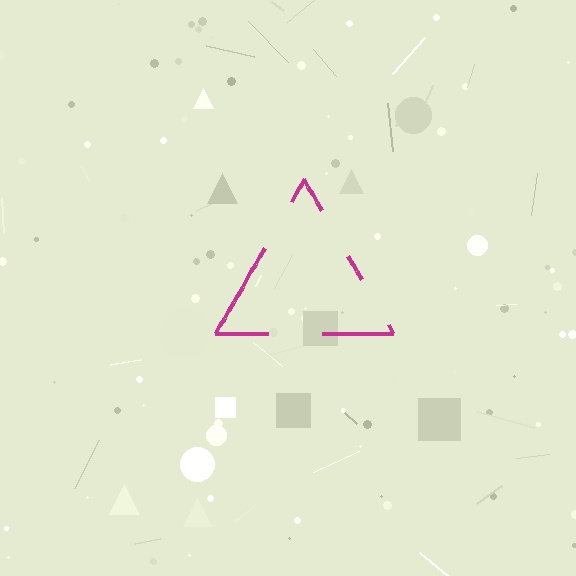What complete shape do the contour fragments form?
The contour fragments form a triangle.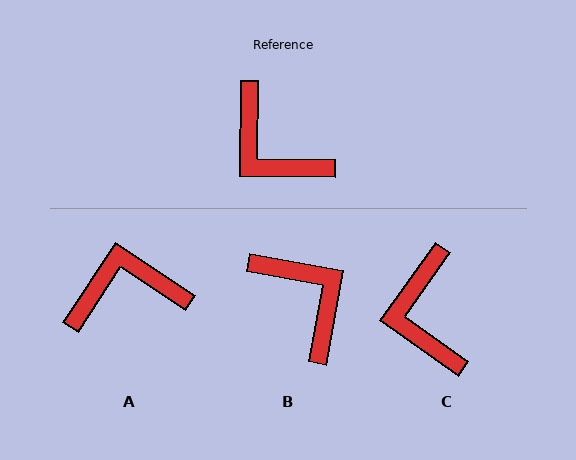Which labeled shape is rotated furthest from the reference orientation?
B, about 170 degrees away.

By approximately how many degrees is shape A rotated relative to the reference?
Approximately 123 degrees clockwise.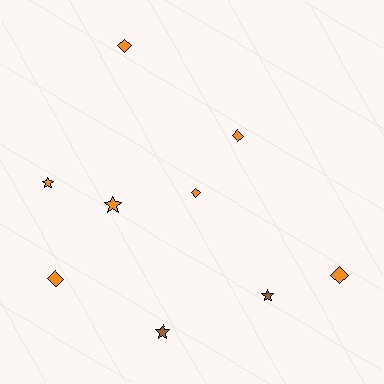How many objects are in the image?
There are 9 objects.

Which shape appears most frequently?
Diamond, with 5 objects.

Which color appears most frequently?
Orange, with 7 objects.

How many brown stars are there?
There are 2 brown stars.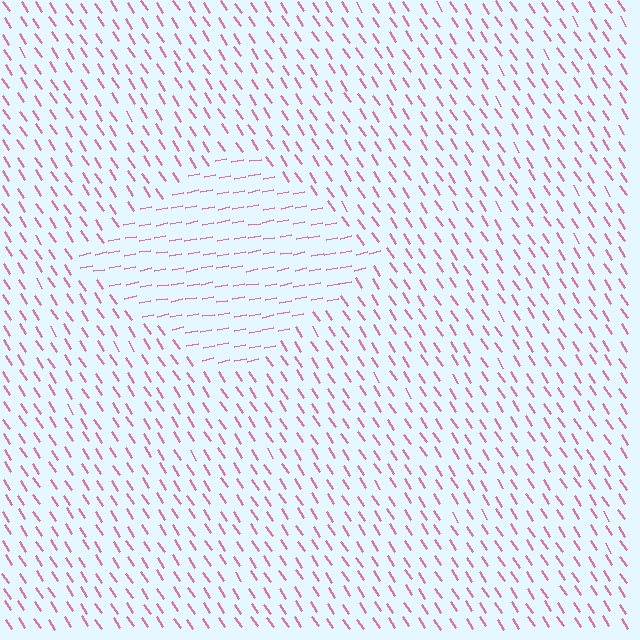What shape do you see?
I see a diamond.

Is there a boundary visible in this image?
Yes, there is a texture boundary formed by a change in line orientation.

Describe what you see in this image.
The image is filled with small pink line segments. A diamond region in the image has lines oriented differently from the surrounding lines, creating a visible texture boundary.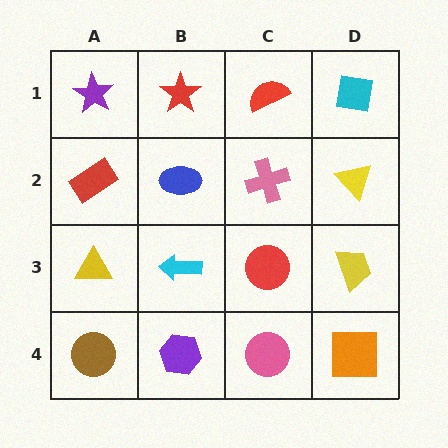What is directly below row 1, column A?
A red rectangle.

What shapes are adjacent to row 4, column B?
A cyan arrow (row 3, column B), a brown circle (row 4, column A), a pink circle (row 4, column C).